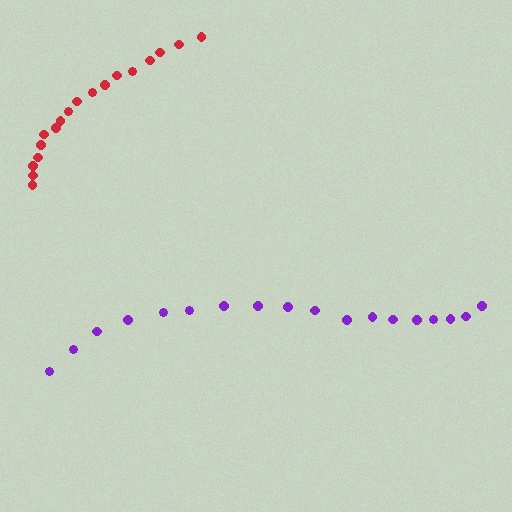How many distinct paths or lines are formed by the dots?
There are 2 distinct paths.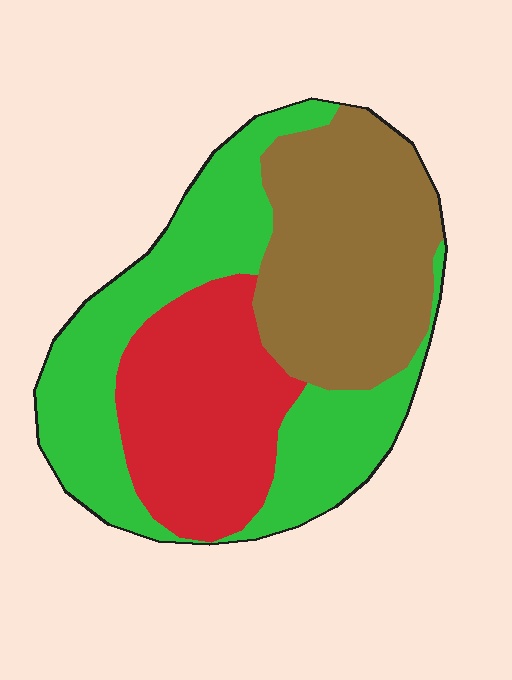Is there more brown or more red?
Brown.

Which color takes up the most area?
Green, at roughly 40%.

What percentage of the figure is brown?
Brown takes up between a sixth and a third of the figure.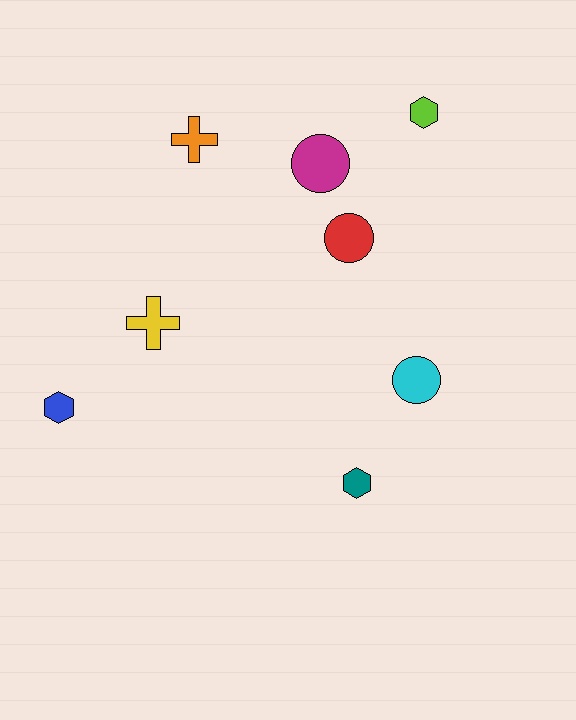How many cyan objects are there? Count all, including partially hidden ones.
There is 1 cyan object.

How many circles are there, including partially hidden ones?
There are 3 circles.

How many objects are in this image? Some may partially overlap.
There are 8 objects.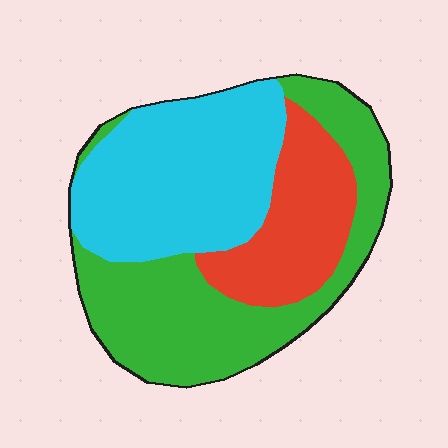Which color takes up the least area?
Red, at roughly 20%.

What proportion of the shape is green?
Green takes up about two fifths (2/5) of the shape.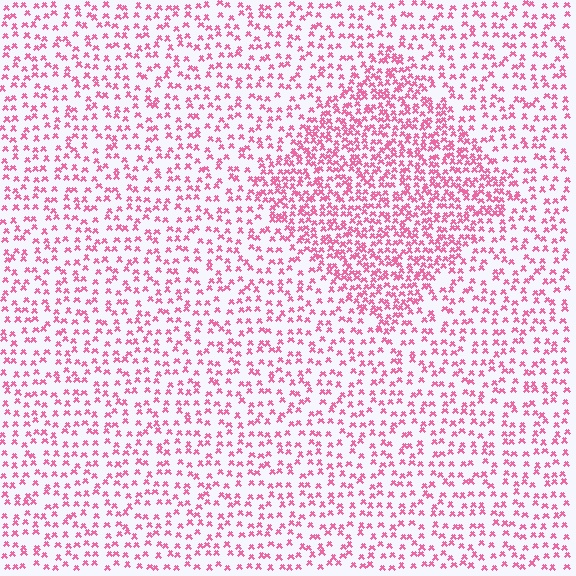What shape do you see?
I see a diamond.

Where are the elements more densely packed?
The elements are more densely packed inside the diamond boundary.